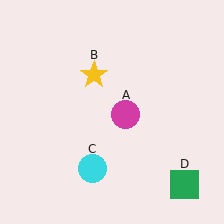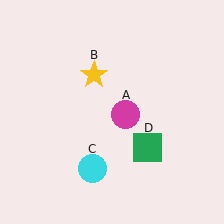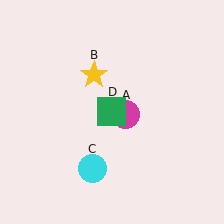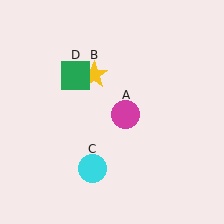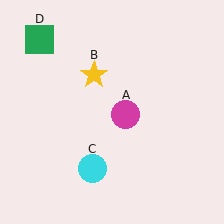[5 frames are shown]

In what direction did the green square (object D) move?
The green square (object D) moved up and to the left.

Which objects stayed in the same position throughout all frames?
Magenta circle (object A) and yellow star (object B) and cyan circle (object C) remained stationary.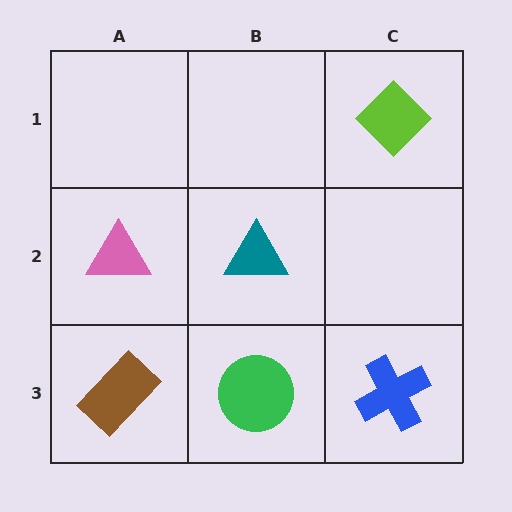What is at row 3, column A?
A brown rectangle.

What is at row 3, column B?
A green circle.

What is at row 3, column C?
A blue cross.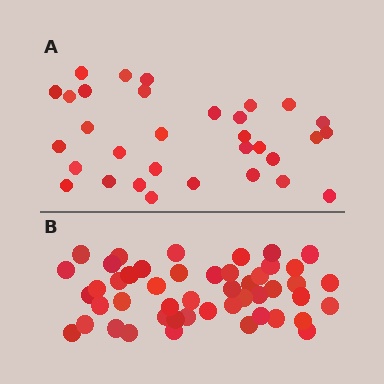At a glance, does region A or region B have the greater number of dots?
Region B (the bottom region) has more dots.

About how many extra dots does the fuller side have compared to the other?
Region B has approximately 15 more dots than region A.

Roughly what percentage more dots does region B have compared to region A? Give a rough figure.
About 50% more.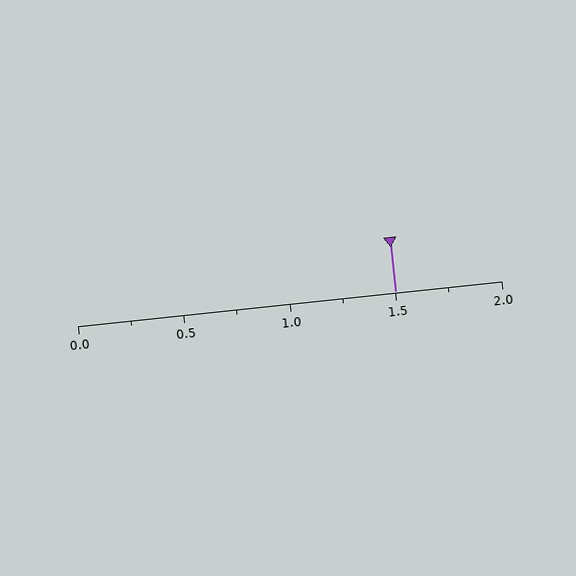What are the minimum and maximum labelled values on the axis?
The axis runs from 0.0 to 2.0.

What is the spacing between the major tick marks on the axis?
The major ticks are spaced 0.5 apart.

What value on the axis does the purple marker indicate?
The marker indicates approximately 1.5.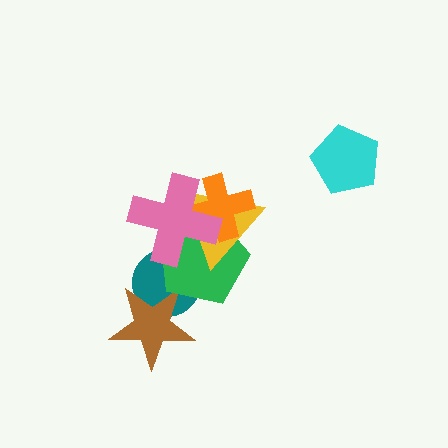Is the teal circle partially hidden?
Yes, it is partially covered by another shape.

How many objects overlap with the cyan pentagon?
0 objects overlap with the cyan pentagon.